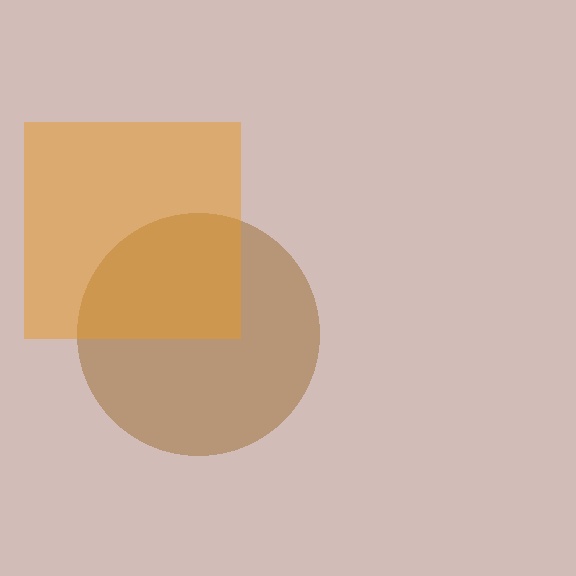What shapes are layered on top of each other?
The layered shapes are: a brown circle, an orange square.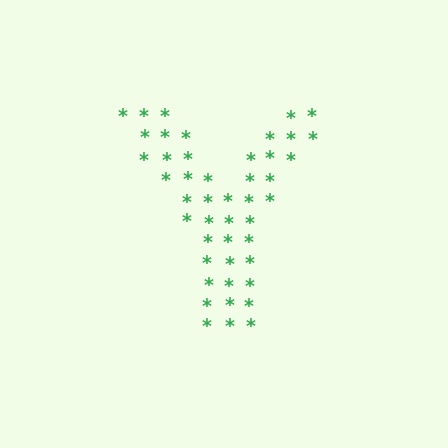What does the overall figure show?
The overall figure shows the letter Y.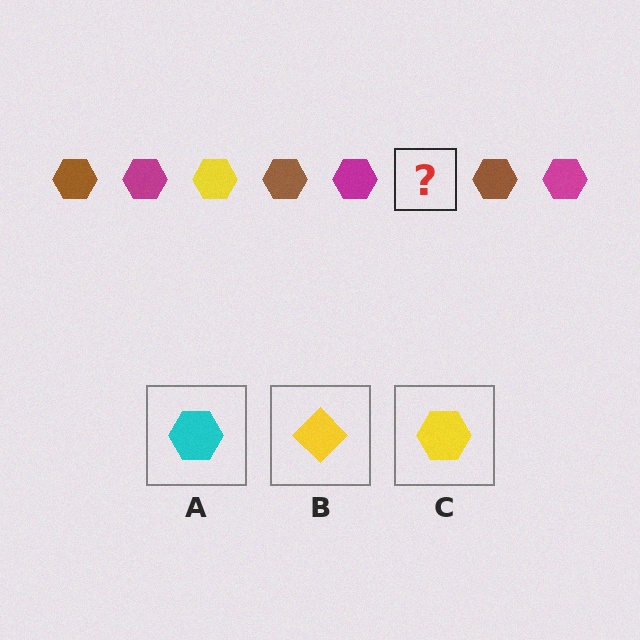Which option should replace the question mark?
Option C.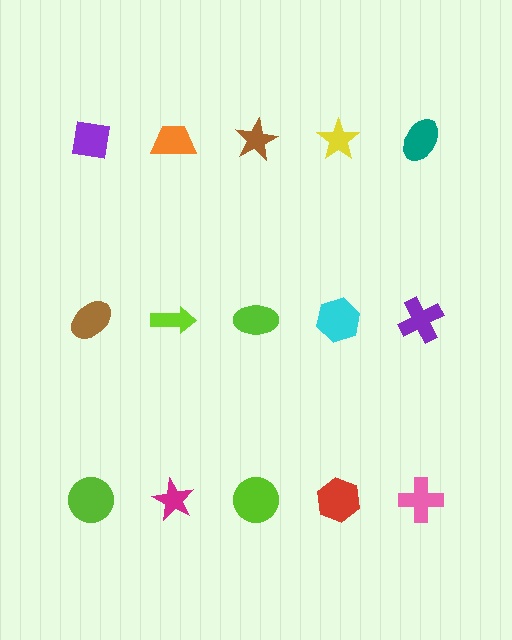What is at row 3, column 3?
A lime circle.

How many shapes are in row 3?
5 shapes.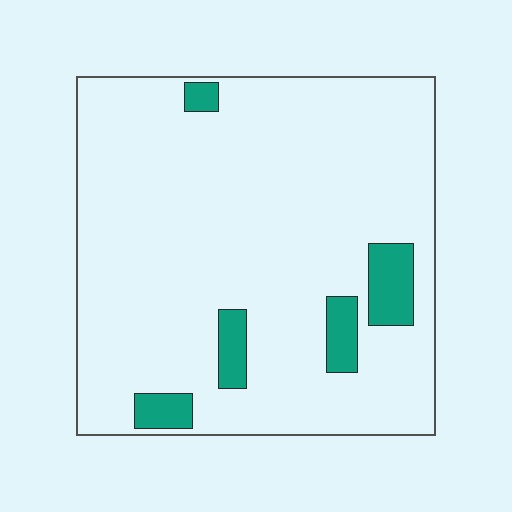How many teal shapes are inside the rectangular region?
5.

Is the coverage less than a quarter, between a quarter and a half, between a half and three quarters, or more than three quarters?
Less than a quarter.